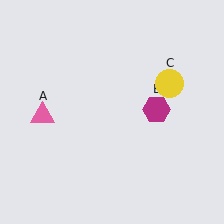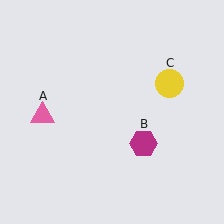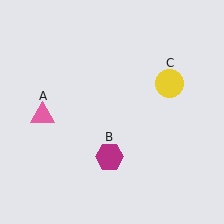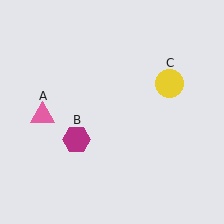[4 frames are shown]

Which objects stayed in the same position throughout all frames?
Pink triangle (object A) and yellow circle (object C) remained stationary.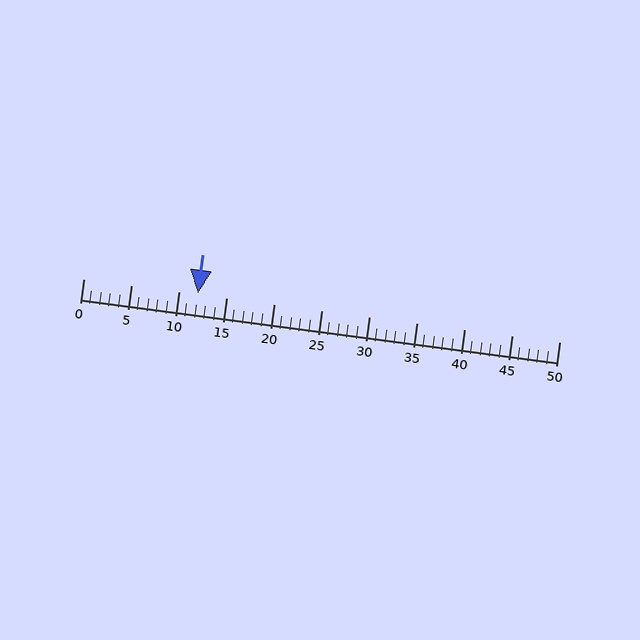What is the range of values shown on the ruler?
The ruler shows values from 0 to 50.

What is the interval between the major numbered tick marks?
The major tick marks are spaced 5 units apart.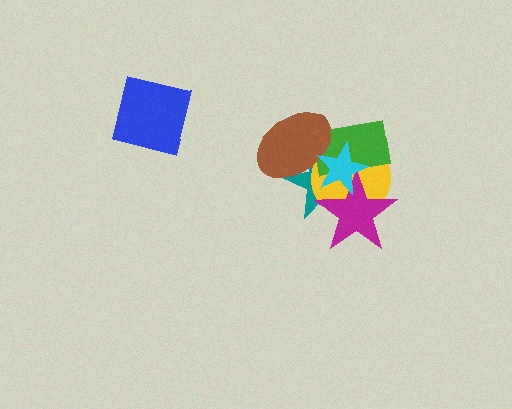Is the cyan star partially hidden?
No, no other shape covers it.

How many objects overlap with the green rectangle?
5 objects overlap with the green rectangle.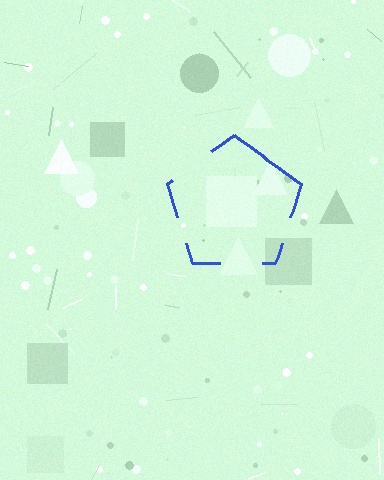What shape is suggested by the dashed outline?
The dashed outline suggests a pentagon.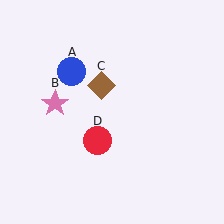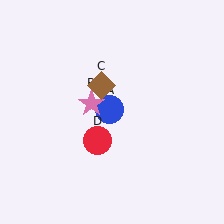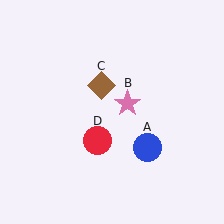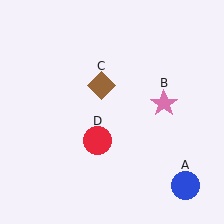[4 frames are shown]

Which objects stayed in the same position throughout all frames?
Brown diamond (object C) and red circle (object D) remained stationary.